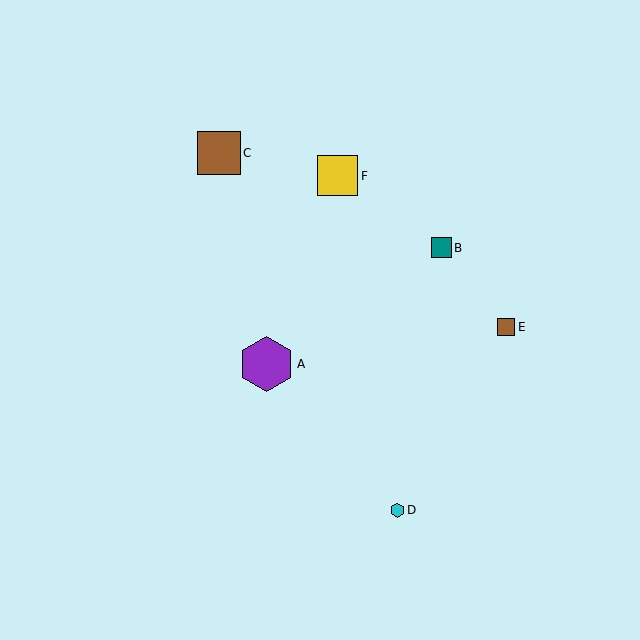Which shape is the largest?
The purple hexagon (labeled A) is the largest.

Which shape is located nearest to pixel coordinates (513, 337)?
The brown square (labeled E) at (506, 327) is nearest to that location.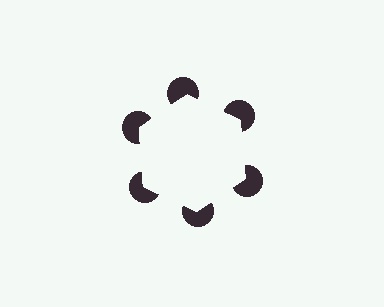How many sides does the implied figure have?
6 sides.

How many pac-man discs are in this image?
There are 6 — one at each vertex of the illusory hexagon.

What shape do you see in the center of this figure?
An illusory hexagon — its edges are inferred from the aligned wedge cuts in the pac-man discs, not physically drawn.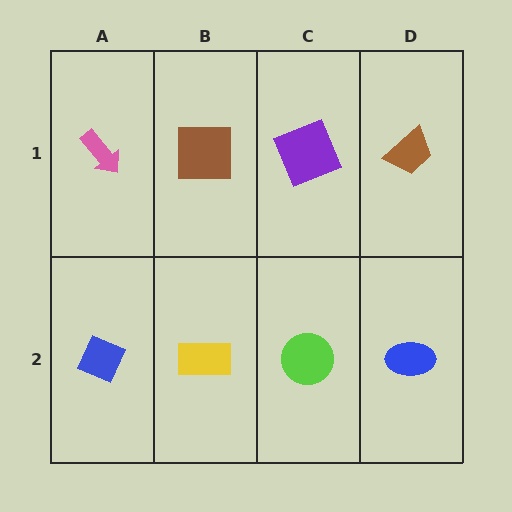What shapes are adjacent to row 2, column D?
A brown trapezoid (row 1, column D), a lime circle (row 2, column C).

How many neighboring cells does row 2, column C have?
3.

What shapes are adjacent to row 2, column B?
A brown square (row 1, column B), a blue diamond (row 2, column A), a lime circle (row 2, column C).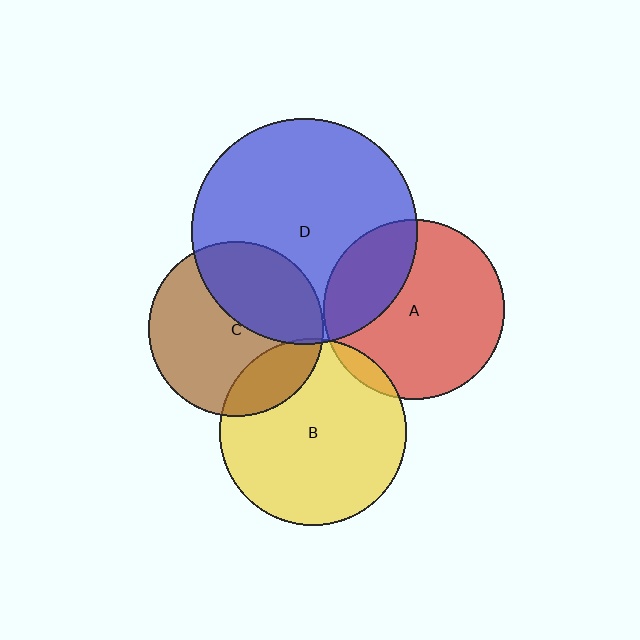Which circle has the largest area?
Circle D (blue).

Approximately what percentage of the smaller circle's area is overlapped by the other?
Approximately 5%.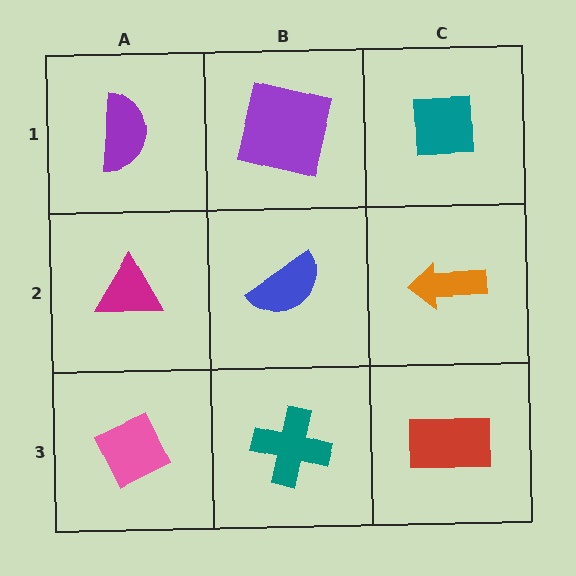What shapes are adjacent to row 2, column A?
A purple semicircle (row 1, column A), a pink diamond (row 3, column A), a blue semicircle (row 2, column B).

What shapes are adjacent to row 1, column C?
An orange arrow (row 2, column C), a purple square (row 1, column B).